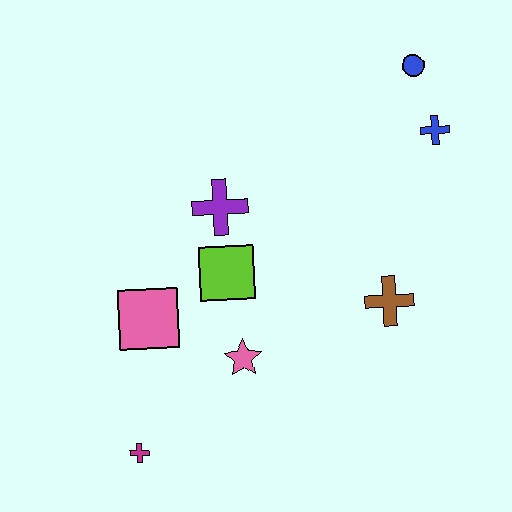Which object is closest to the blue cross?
The blue circle is closest to the blue cross.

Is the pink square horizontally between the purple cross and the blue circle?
No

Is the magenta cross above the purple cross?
No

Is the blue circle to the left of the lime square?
No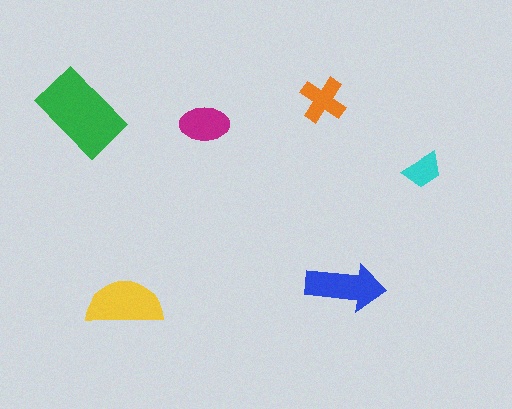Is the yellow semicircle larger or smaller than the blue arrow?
Larger.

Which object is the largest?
The green rectangle.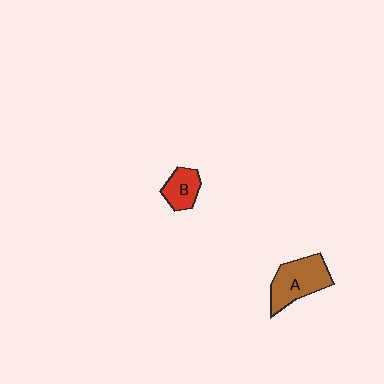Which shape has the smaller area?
Shape B (red).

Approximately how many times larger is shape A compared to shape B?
Approximately 1.8 times.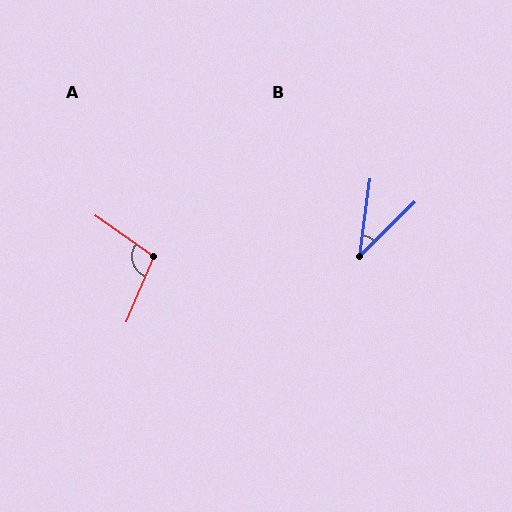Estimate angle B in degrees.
Approximately 38 degrees.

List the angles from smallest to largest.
B (38°), A (103°).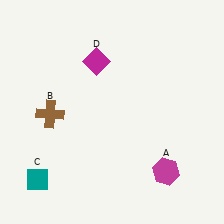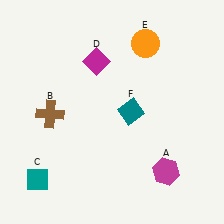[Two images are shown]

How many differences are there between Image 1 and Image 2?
There are 2 differences between the two images.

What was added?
An orange circle (E), a teal diamond (F) were added in Image 2.